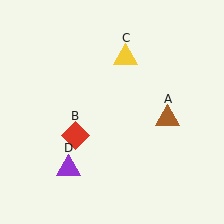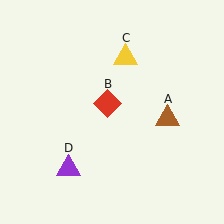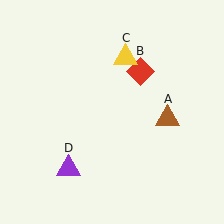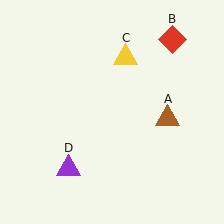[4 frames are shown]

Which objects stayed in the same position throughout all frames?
Brown triangle (object A) and yellow triangle (object C) and purple triangle (object D) remained stationary.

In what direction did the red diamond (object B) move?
The red diamond (object B) moved up and to the right.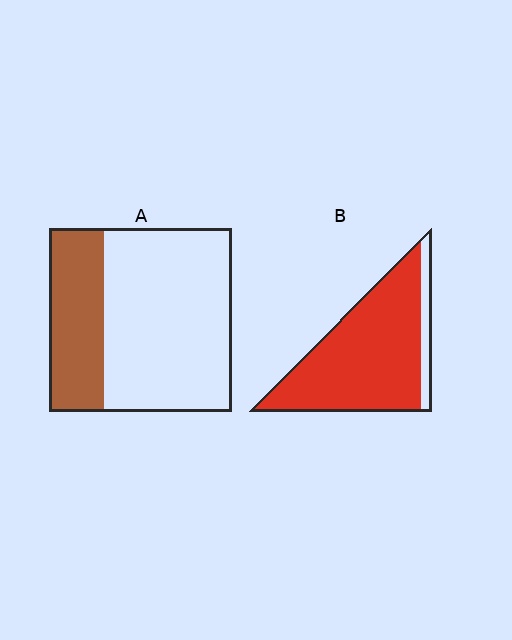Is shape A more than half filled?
No.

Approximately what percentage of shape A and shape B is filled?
A is approximately 30% and B is approximately 90%.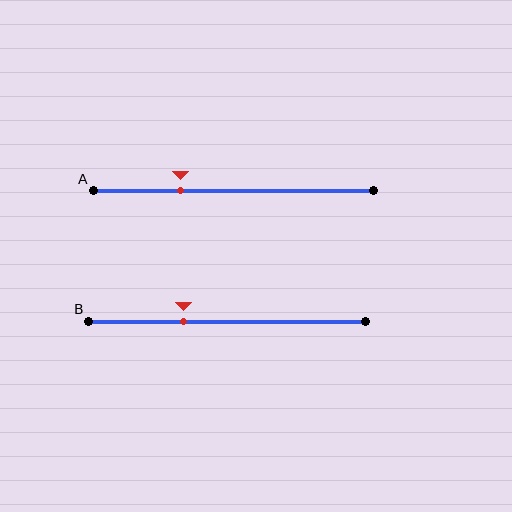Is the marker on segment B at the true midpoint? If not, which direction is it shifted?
No, the marker on segment B is shifted to the left by about 16% of the segment length.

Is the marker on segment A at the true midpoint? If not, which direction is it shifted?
No, the marker on segment A is shifted to the left by about 19% of the segment length.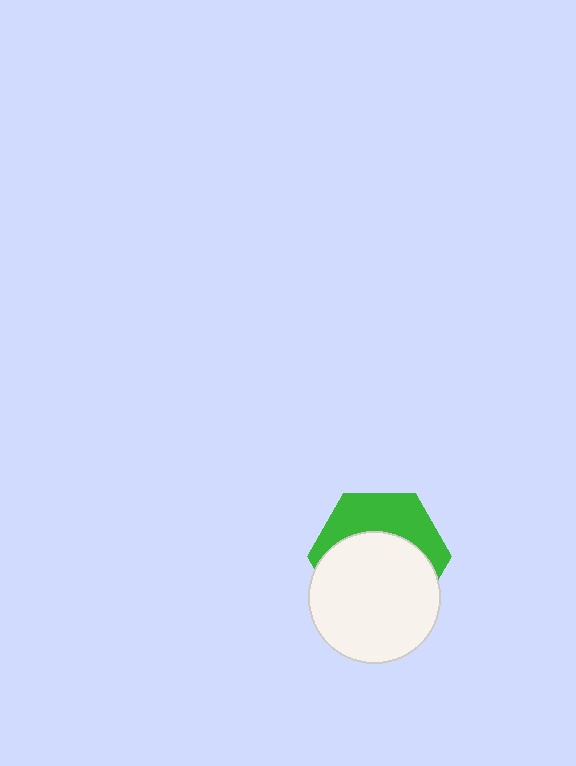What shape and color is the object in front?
The object in front is a white circle.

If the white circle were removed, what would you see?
You would see the complete green hexagon.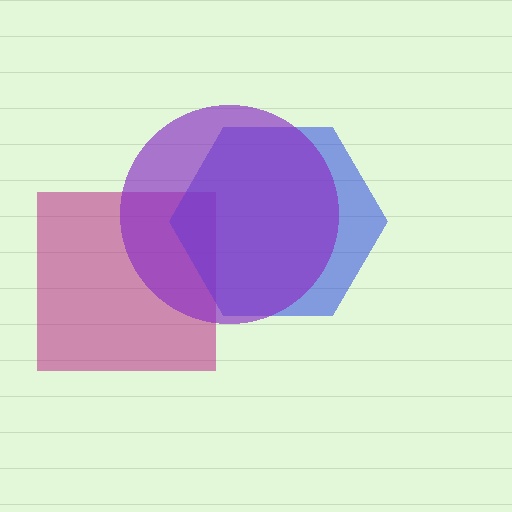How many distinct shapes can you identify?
There are 3 distinct shapes: a magenta square, a blue hexagon, a purple circle.